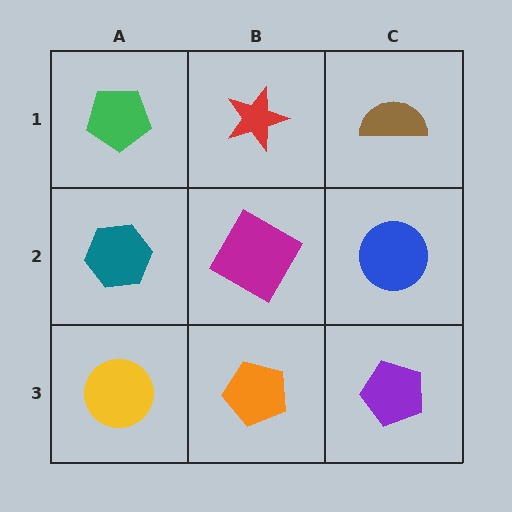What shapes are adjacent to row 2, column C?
A brown semicircle (row 1, column C), a purple pentagon (row 3, column C), a magenta square (row 2, column B).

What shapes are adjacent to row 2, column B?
A red star (row 1, column B), an orange pentagon (row 3, column B), a teal hexagon (row 2, column A), a blue circle (row 2, column C).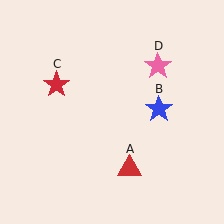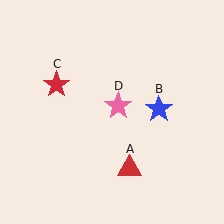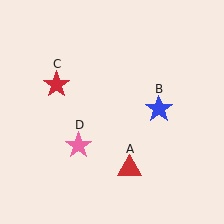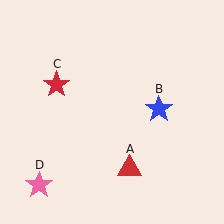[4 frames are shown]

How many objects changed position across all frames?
1 object changed position: pink star (object D).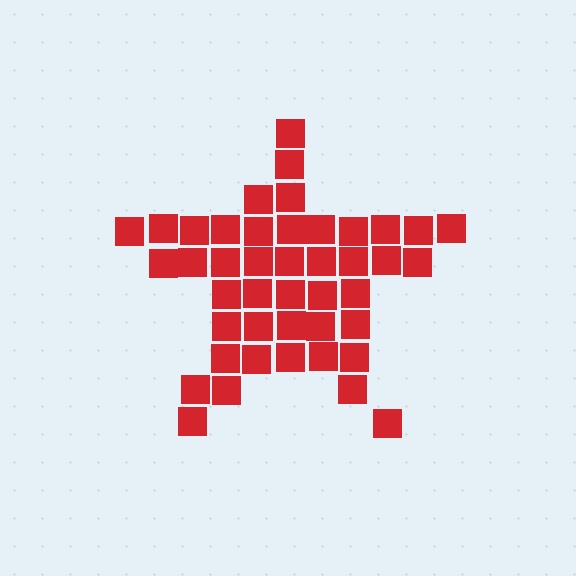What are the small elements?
The small elements are squares.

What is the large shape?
The large shape is a star.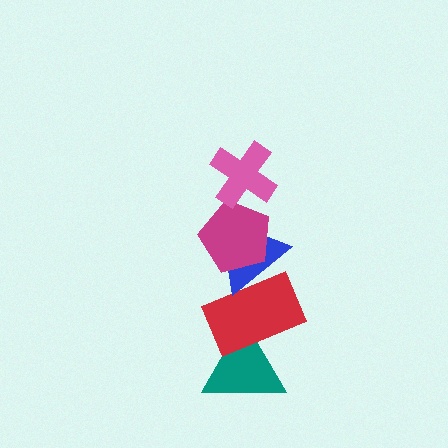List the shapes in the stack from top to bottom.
From top to bottom: the pink cross, the magenta pentagon, the blue triangle, the red rectangle, the teal triangle.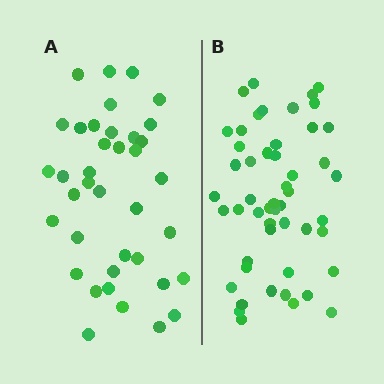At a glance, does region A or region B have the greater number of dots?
Region B (the right region) has more dots.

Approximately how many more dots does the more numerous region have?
Region B has approximately 15 more dots than region A.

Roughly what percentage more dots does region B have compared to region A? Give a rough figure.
About 35% more.